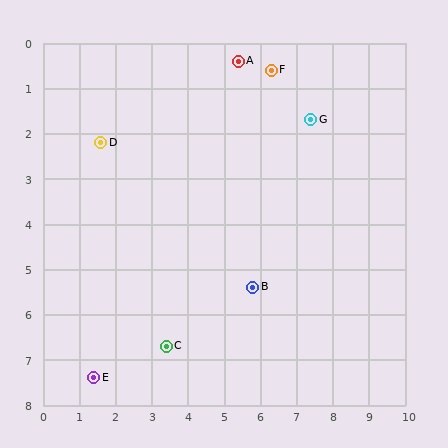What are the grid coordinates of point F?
Point F is at approximately (6.3, 0.6).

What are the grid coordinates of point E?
Point E is at approximately (1.4, 7.4).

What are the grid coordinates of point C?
Point C is at approximately (3.4, 6.7).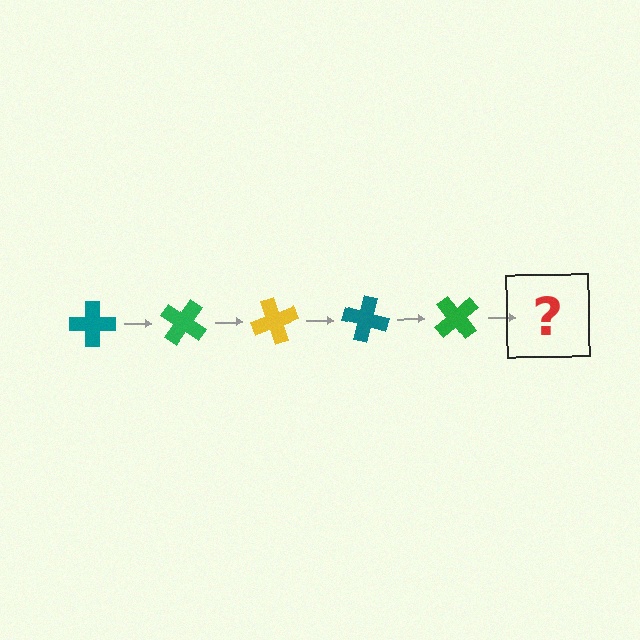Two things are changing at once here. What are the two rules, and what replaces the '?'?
The two rules are that it rotates 35 degrees each step and the color cycles through teal, green, and yellow. The '?' should be a yellow cross, rotated 175 degrees from the start.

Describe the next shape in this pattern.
It should be a yellow cross, rotated 175 degrees from the start.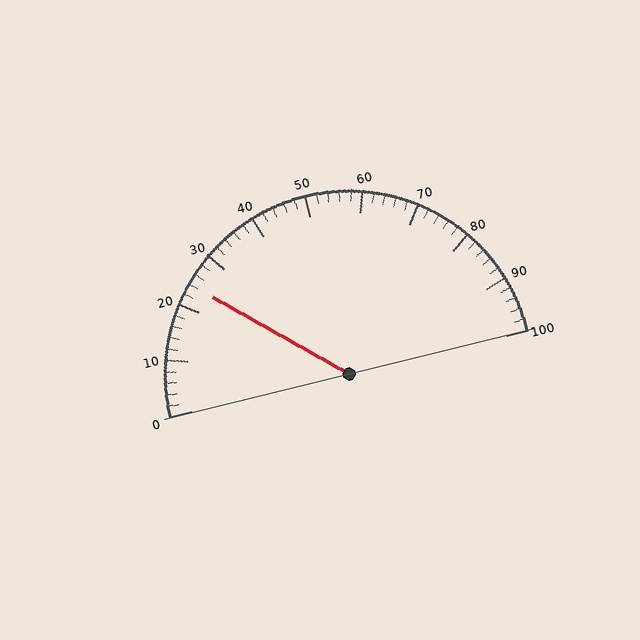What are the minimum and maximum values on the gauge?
The gauge ranges from 0 to 100.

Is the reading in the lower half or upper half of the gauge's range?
The reading is in the lower half of the range (0 to 100).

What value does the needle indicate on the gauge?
The needle indicates approximately 24.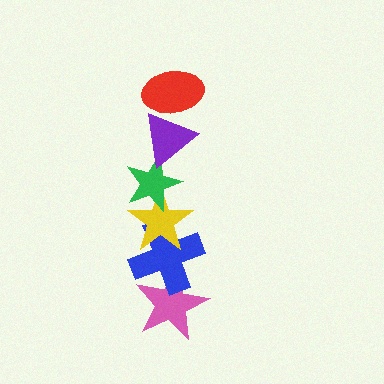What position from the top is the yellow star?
The yellow star is 4th from the top.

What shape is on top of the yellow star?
The green star is on top of the yellow star.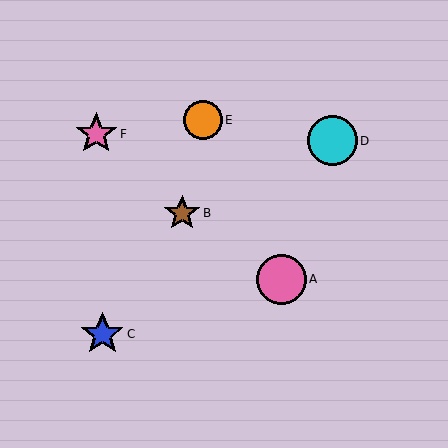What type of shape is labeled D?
Shape D is a cyan circle.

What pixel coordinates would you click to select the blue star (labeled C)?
Click at (102, 334) to select the blue star C.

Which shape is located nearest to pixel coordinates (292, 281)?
The pink circle (labeled A) at (281, 279) is nearest to that location.